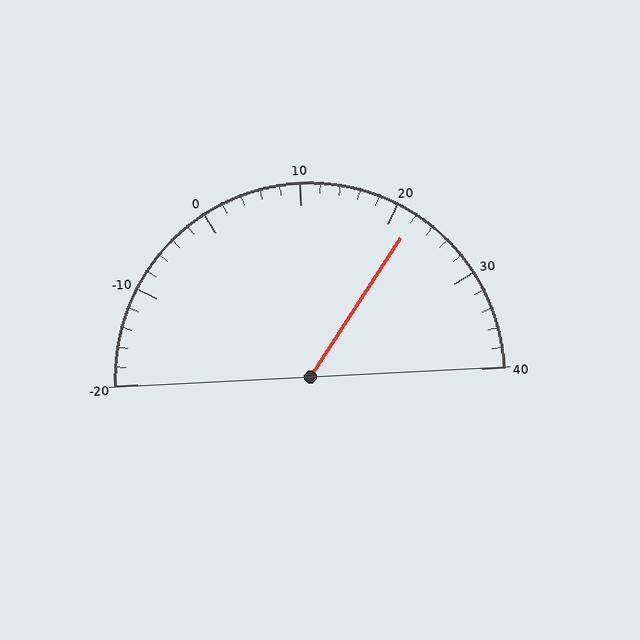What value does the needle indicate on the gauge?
The needle indicates approximately 22.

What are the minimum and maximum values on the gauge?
The gauge ranges from -20 to 40.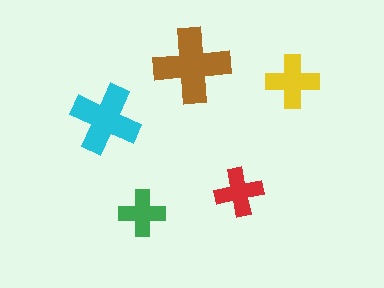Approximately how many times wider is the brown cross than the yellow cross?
About 1.5 times wider.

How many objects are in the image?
There are 5 objects in the image.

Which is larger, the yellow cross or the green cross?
The yellow one.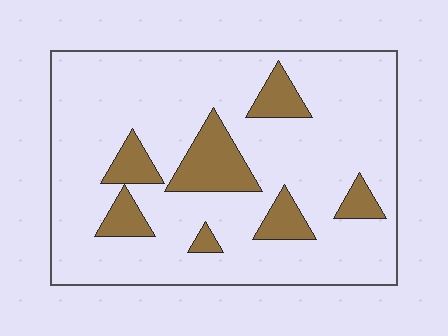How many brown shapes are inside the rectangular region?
7.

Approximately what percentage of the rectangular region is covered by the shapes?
Approximately 15%.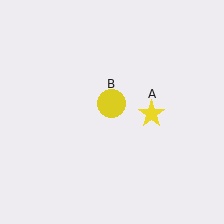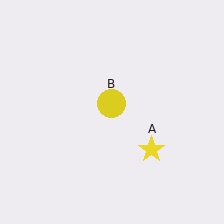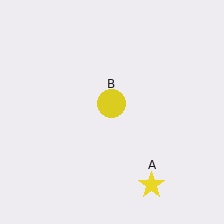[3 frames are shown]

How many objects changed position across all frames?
1 object changed position: yellow star (object A).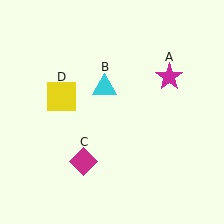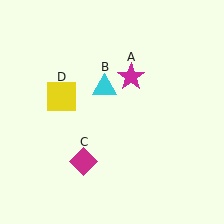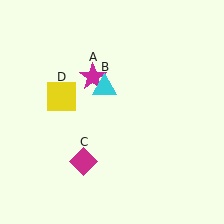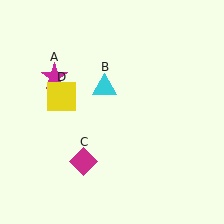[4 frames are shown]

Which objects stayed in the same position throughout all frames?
Cyan triangle (object B) and magenta diamond (object C) and yellow square (object D) remained stationary.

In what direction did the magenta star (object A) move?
The magenta star (object A) moved left.